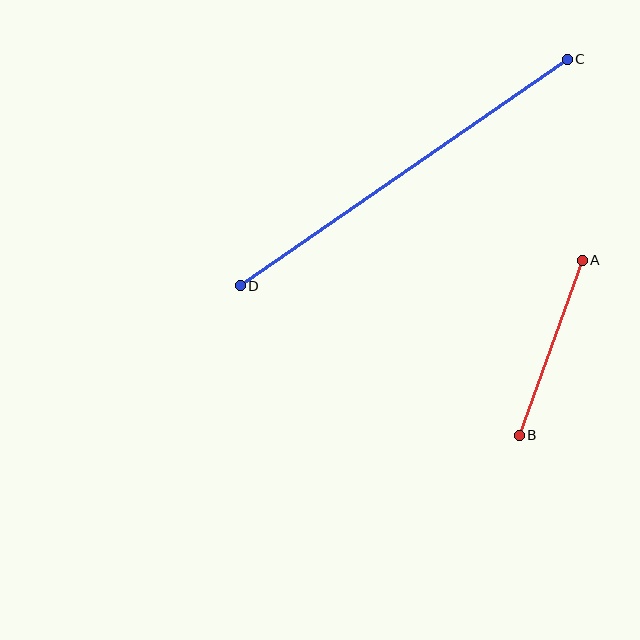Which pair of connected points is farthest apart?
Points C and D are farthest apart.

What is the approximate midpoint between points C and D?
The midpoint is at approximately (404, 172) pixels.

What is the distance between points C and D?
The distance is approximately 398 pixels.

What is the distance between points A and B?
The distance is approximately 186 pixels.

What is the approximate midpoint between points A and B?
The midpoint is at approximately (551, 348) pixels.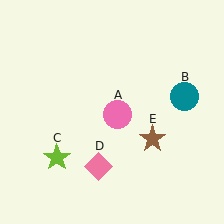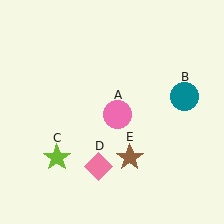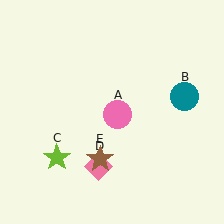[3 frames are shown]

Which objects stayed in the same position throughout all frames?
Pink circle (object A) and teal circle (object B) and lime star (object C) and pink diamond (object D) remained stationary.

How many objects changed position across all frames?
1 object changed position: brown star (object E).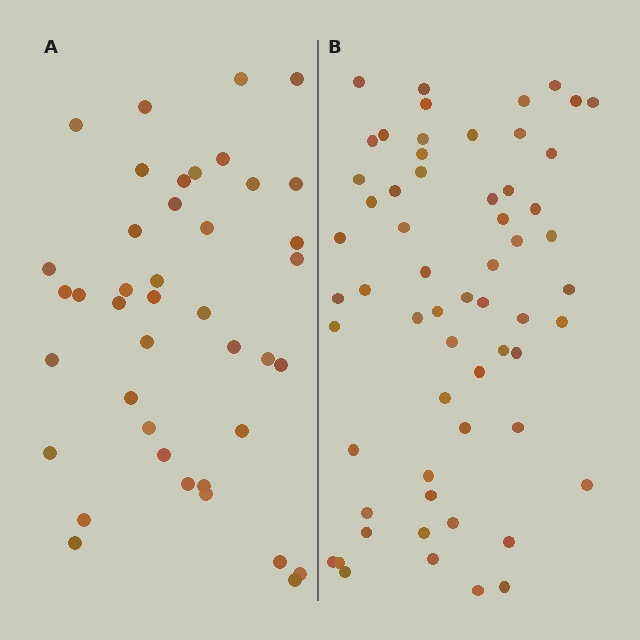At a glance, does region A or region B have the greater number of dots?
Region B (the right region) has more dots.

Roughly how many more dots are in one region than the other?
Region B has approximately 20 more dots than region A.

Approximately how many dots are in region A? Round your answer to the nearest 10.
About 40 dots. (The exact count is 41, which rounds to 40.)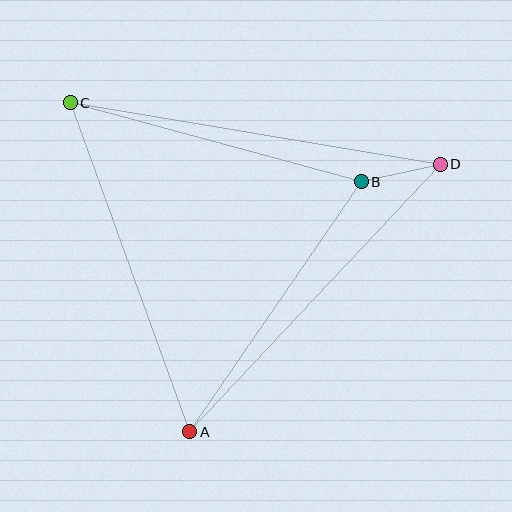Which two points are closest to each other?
Points B and D are closest to each other.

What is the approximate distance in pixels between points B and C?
The distance between B and C is approximately 301 pixels.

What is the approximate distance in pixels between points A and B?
The distance between A and B is approximately 303 pixels.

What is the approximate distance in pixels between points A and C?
The distance between A and C is approximately 350 pixels.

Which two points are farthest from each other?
Points C and D are farthest from each other.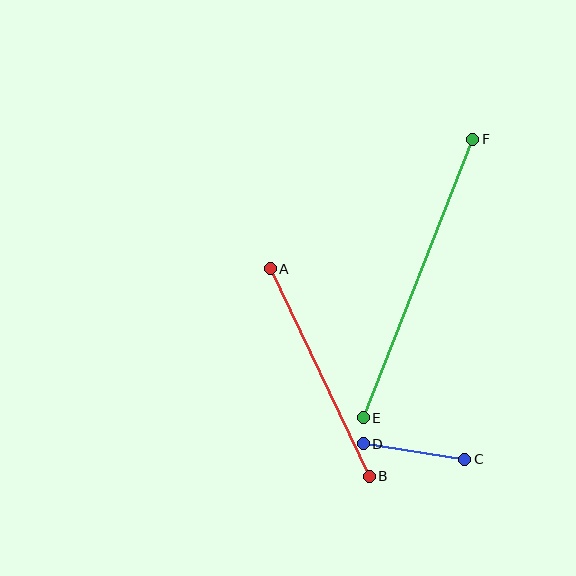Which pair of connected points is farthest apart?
Points E and F are farthest apart.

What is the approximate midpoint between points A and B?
The midpoint is at approximately (320, 373) pixels.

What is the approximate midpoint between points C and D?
The midpoint is at approximately (414, 452) pixels.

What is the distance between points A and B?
The distance is approximately 230 pixels.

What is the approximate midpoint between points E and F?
The midpoint is at approximately (418, 279) pixels.